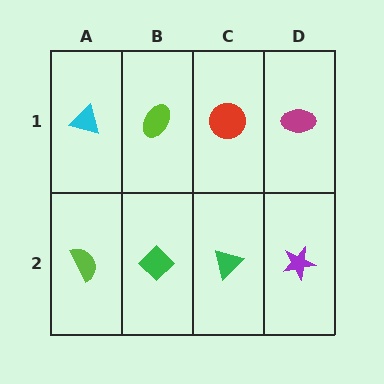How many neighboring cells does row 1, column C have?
3.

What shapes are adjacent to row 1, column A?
A lime semicircle (row 2, column A), a lime ellipse (row 1, column B).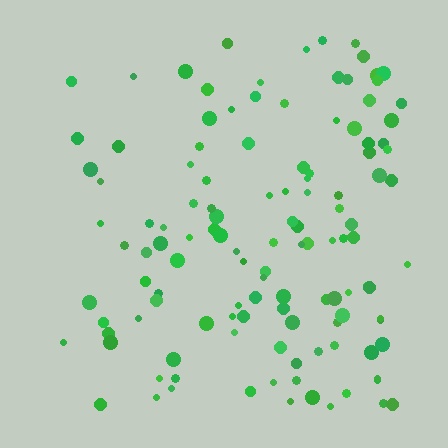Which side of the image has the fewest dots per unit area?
The left.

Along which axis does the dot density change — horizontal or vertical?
Horizontal.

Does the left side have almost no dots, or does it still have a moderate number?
Still a moderate number, just noticeably fewer than the right.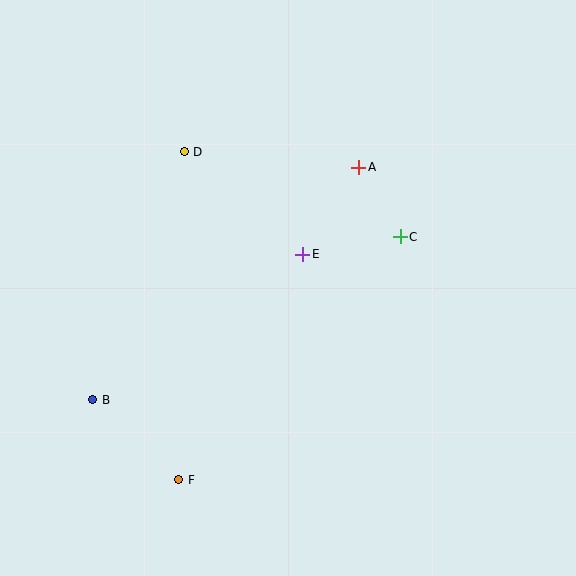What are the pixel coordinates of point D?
Point D is at (184, 152).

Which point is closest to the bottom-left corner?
Point B is closest to the bottom-left corner.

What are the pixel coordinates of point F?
Point F is at (179, 480).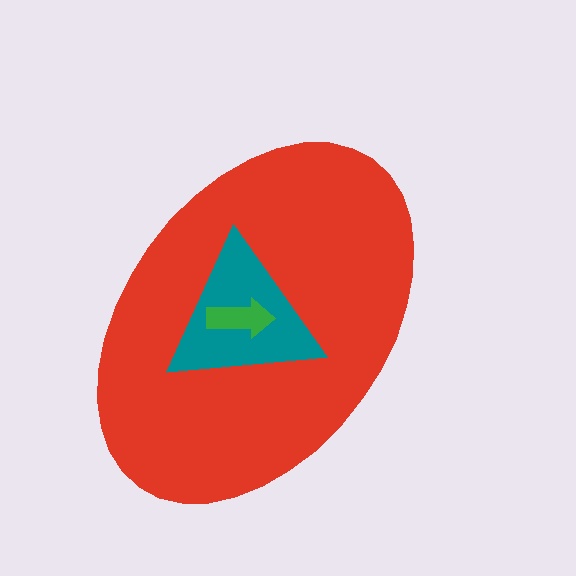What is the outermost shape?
The red ellipse.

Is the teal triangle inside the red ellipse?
Yes.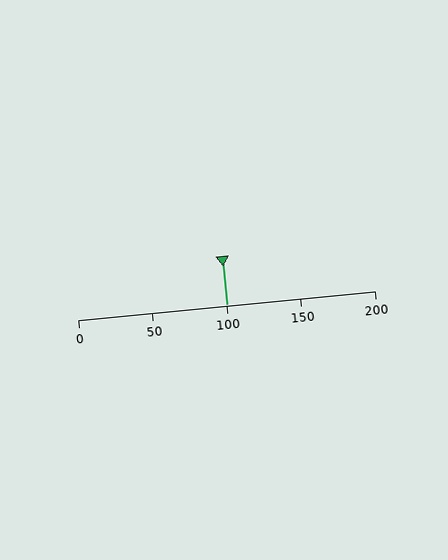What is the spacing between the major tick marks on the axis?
The major ticks are spaced 50 apart.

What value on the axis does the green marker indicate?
The marker indicates approximately 100.